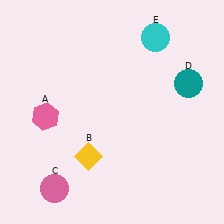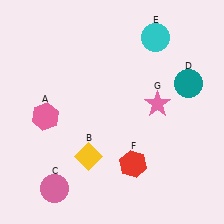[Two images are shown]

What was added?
A red hexagon (F), a pink star (G) were added in Image 2.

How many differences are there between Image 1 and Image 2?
There are 2 differences between the two images.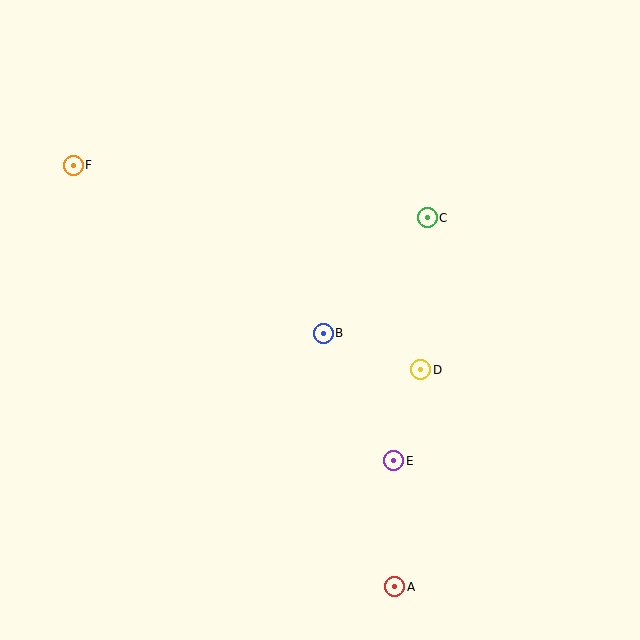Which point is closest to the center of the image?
Point B at (323, 333) is closest to the center.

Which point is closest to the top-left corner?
Point F is closest to the top-left corner.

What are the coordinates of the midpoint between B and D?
The midpoint between B and D is at (372, 352).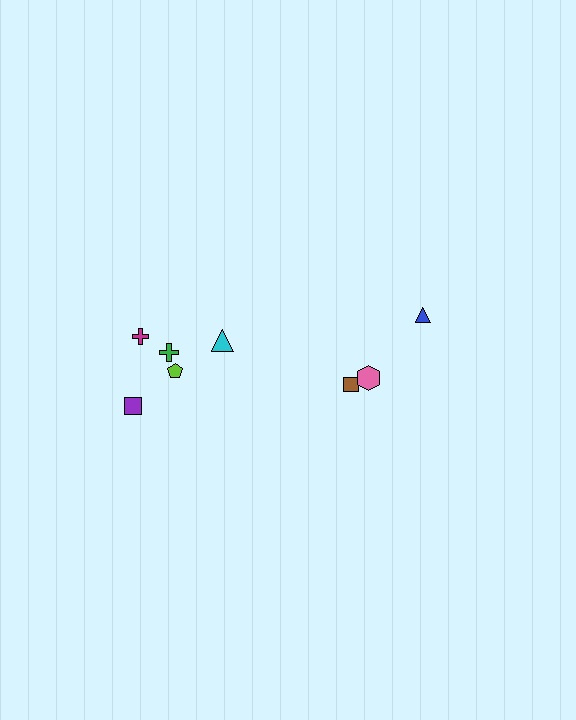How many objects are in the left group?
There are 5 objects.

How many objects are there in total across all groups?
There are 8 objects.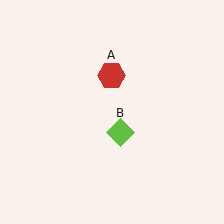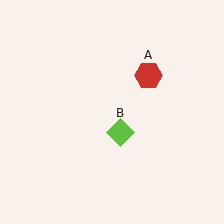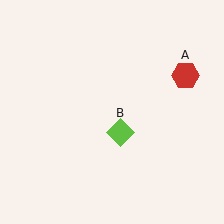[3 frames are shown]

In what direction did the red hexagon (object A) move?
The red hexagon (object A) moved right.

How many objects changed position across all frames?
1 object changed position: red hexagon (object A).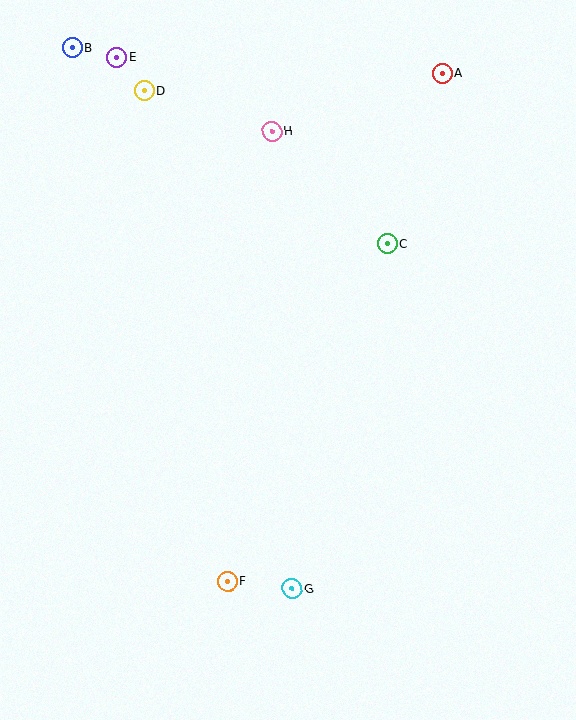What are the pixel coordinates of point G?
Point G is at (292, 589).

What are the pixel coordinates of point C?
Point C is at (387, 244).